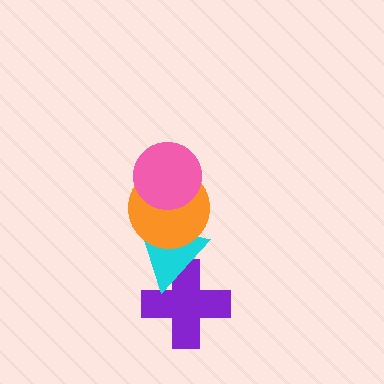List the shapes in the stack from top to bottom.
From top to bottom: the pink circle, the orange circle, the cyan triangle, the purple cross.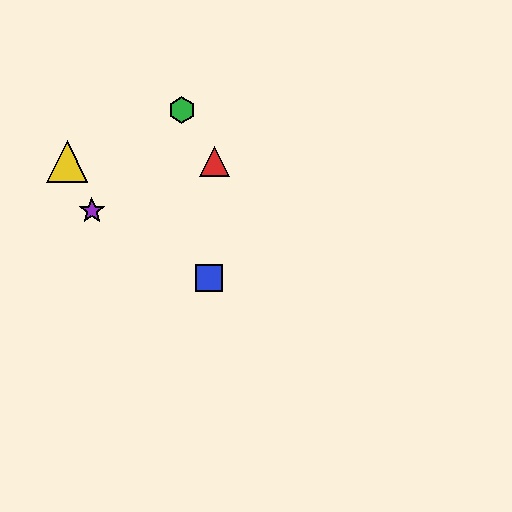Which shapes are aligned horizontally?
The red triangle, the yellow triangle are aligned horizontally.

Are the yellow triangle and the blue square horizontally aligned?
No, the yellow triangle is at y≈161 and the blue square is at y≈278.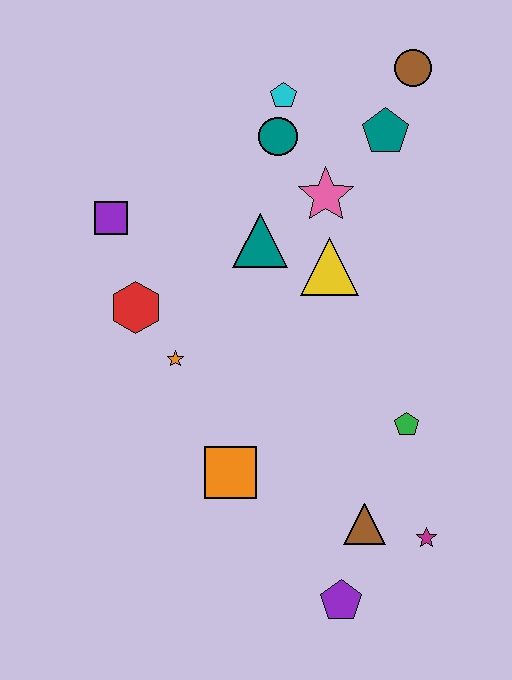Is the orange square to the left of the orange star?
No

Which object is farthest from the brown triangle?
The brown circle is farthest from the brown triangle.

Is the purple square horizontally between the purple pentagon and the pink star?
No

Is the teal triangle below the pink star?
Yes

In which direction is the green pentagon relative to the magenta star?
The green pentagon is above the magenta star.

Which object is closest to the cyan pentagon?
The teal circle is closest to the cyan pentagon.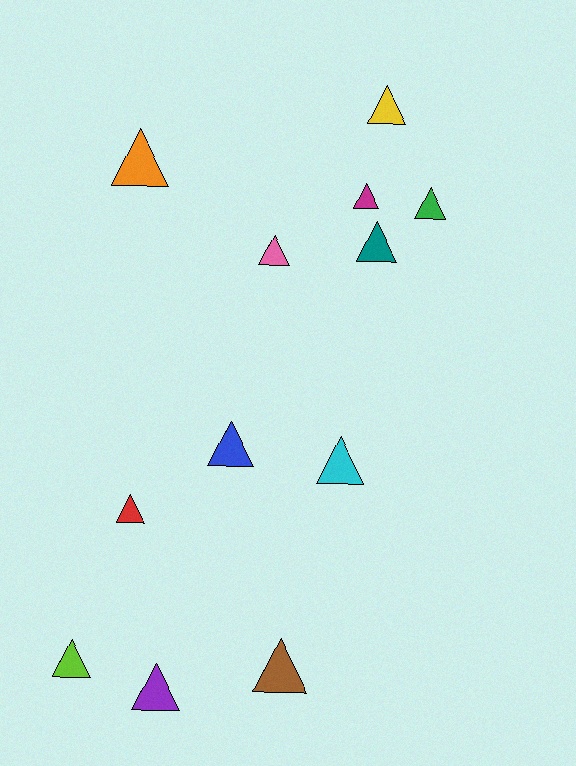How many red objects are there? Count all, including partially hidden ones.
There is 1 red object.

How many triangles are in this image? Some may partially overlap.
There are 12 triangles.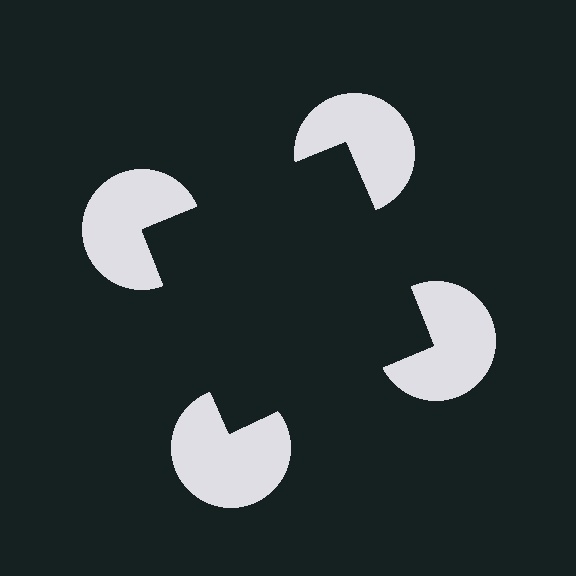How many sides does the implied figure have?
4 sides.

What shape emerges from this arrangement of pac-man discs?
An illusory square — its edges are inferred from the aligned wedge cuts in the pac-man discs, not physically drawn.